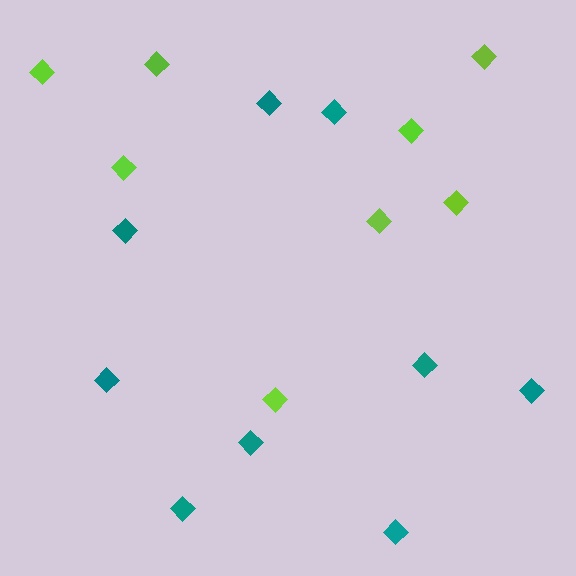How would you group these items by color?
There are 2 groups: one group of lime diamonds (8) and one group of teal diamonds (9).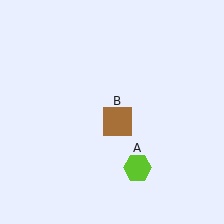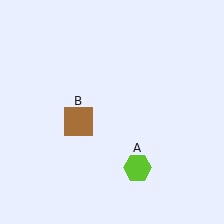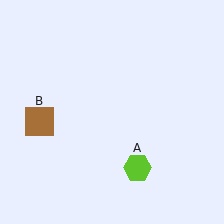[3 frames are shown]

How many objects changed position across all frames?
1 object changed position: brown square (object B).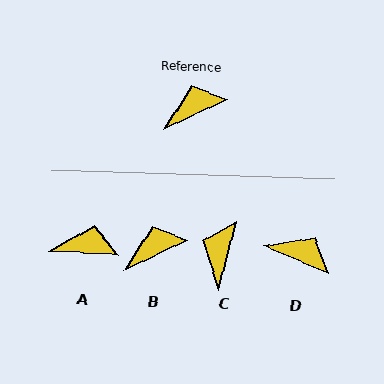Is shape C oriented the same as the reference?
No, it is off by about 51 degrees.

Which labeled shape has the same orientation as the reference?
B.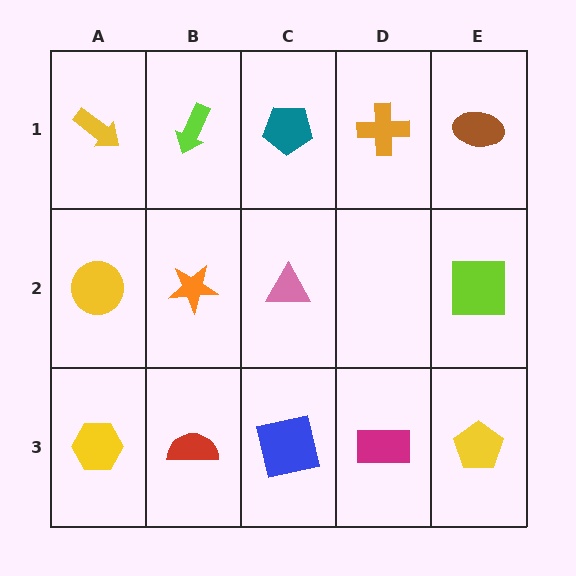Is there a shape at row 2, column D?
No, that cell is empty.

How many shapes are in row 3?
5 shapes.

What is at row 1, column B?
A lime arrow.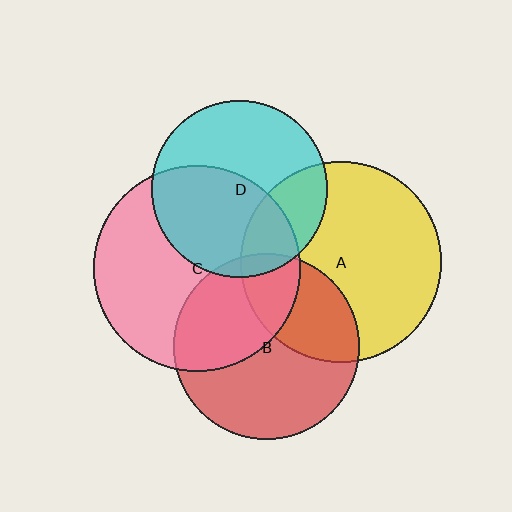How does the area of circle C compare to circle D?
Approximately 1.4 times.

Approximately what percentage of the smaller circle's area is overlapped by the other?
Approximately 5%.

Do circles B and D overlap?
Yes.